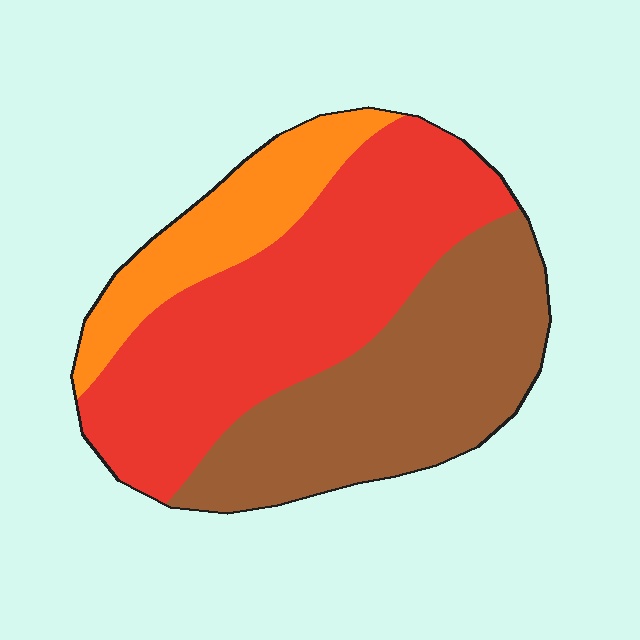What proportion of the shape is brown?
Brown takes up about three eighths (3/8) of the shape.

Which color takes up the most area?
Red, at roughly 45%.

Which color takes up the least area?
Orange, at roughly 15%.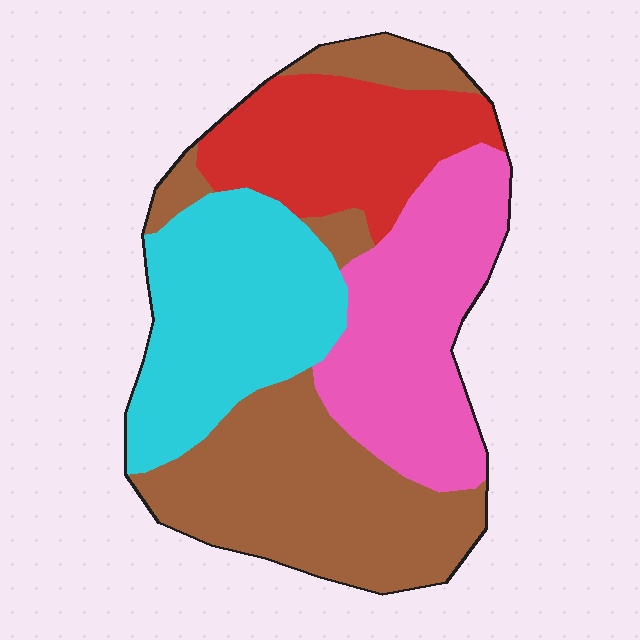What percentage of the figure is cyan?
Cyan covers 24% of the figure.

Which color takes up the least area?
Red, at roughly 20%.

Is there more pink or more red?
Pink.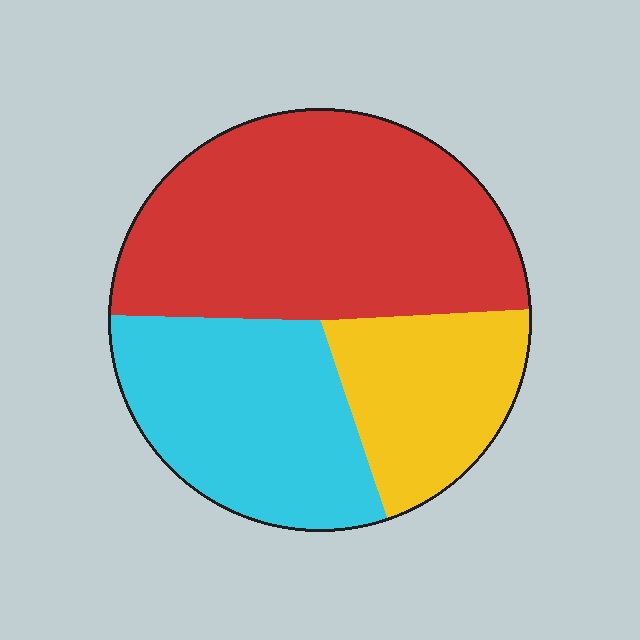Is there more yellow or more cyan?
Cyan.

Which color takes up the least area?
Yellow, at roughly 20%.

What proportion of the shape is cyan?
Cyan takes up between a sixth and a third of the shape.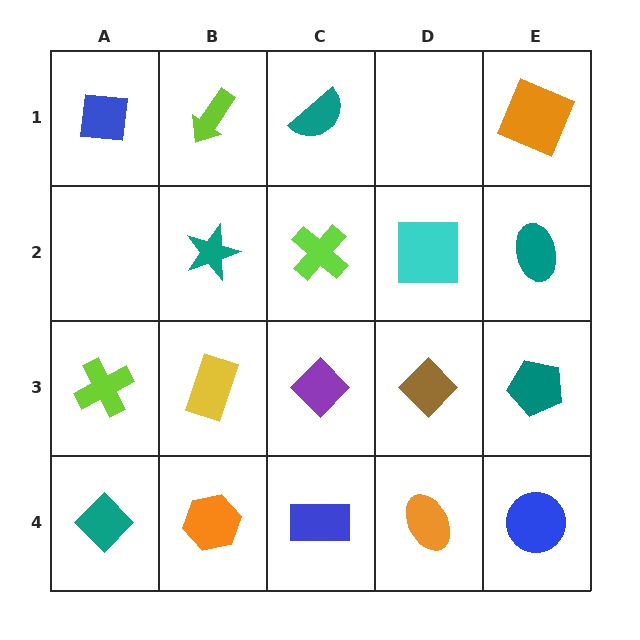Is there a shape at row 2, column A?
No, that cell is empty.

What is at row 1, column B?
A lime arrow.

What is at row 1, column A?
A blue square.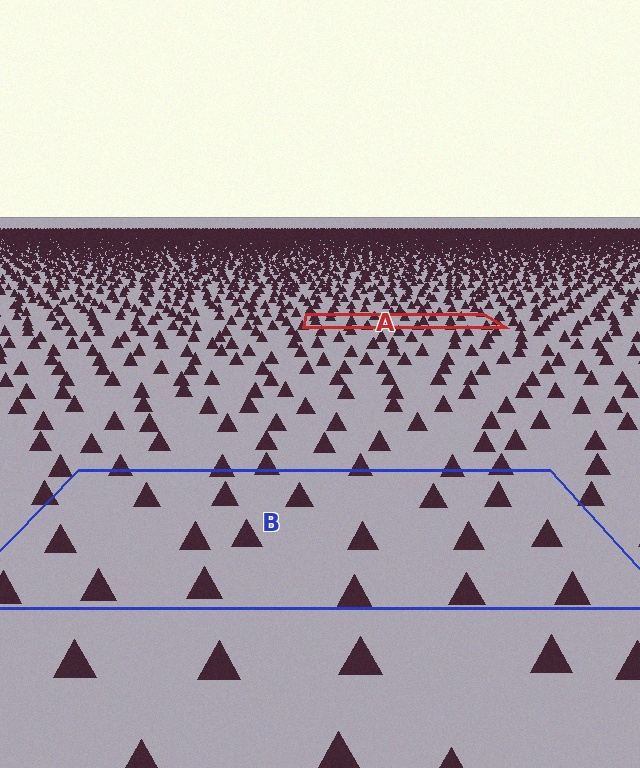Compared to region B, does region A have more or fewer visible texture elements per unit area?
Region A has more texture elements per unit area — they are packed more densely because it is farther away.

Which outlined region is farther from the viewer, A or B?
Region A is farther from the viewer — the texture elements inside it appear smaller and more densely packed.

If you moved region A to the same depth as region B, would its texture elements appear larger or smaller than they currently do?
They would appear larger. At a closer depth, the same texture elements are projected at a bigger on-screen size.